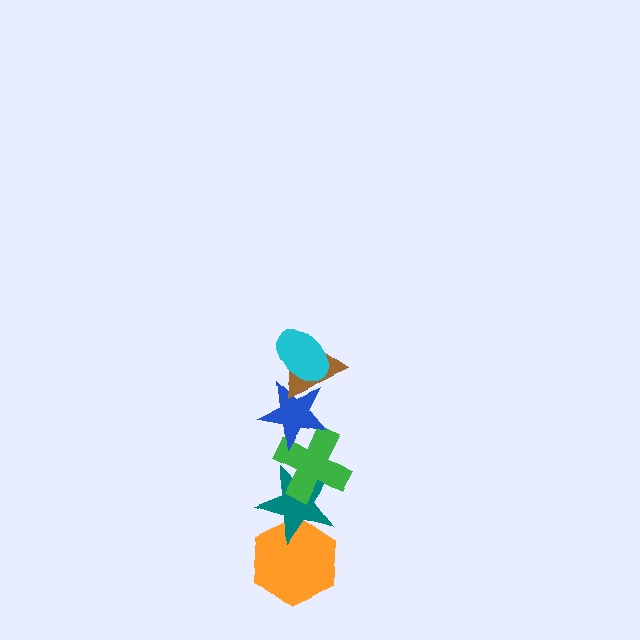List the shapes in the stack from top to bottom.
From top to bottom: the cyan ellipse, the brown triangle, the blue star, the green cross, the teal star, the orange hexagon.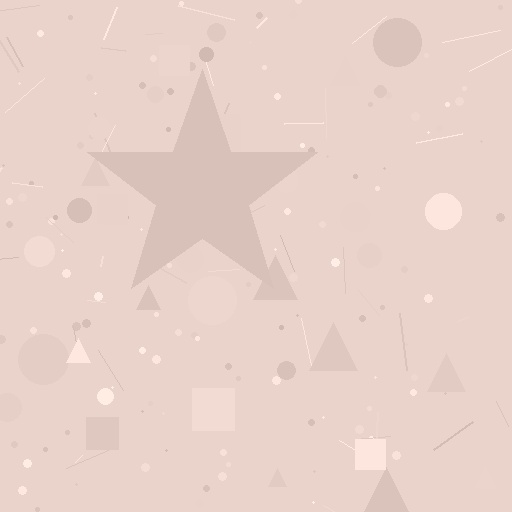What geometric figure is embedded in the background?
A star is embedded in the background.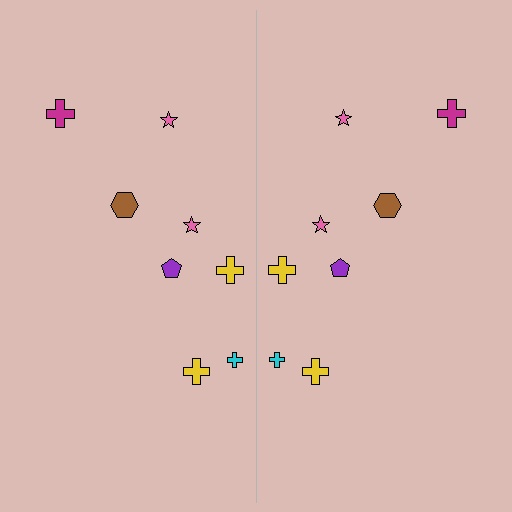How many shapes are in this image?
There are 16 shapes in this image.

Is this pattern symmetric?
Yes, this pattern has bilateral (reflection) symmetry.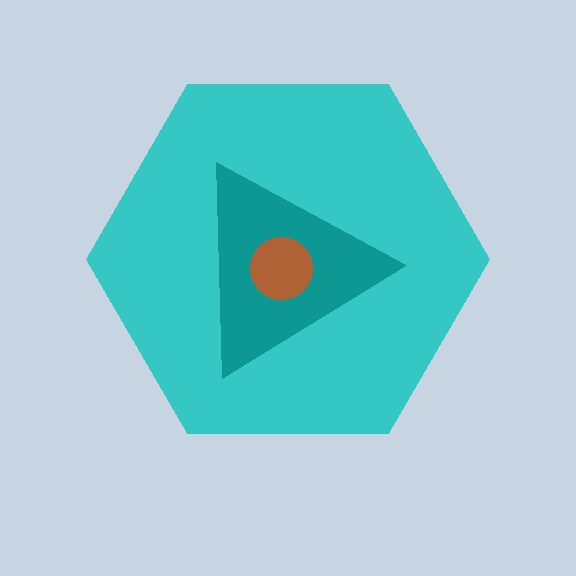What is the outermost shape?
The cyan hexagon.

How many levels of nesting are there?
3.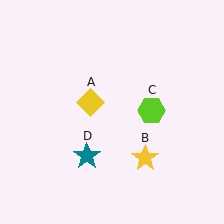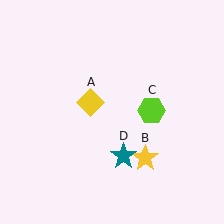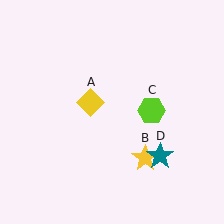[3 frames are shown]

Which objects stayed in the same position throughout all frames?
Yellow diamond (object A) and yellow star (object B) and lime hexagon (object C) remained stationary.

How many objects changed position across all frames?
1 object changed position: teal star (object D).